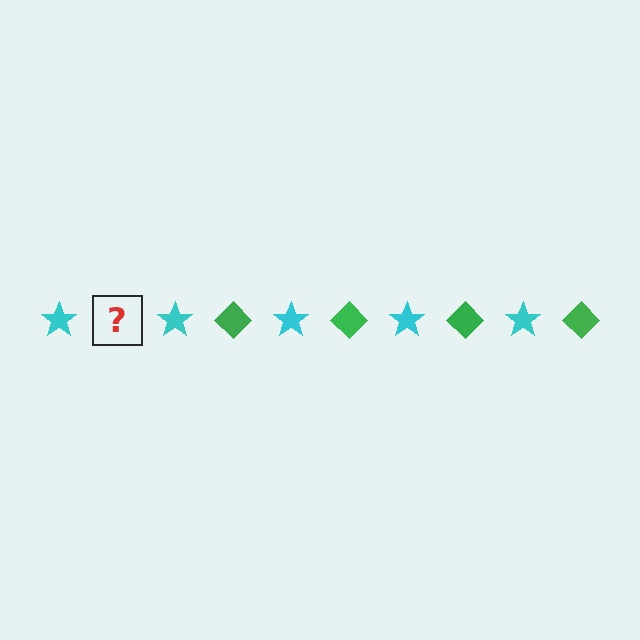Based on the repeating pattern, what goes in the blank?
The blank should be a green diamond.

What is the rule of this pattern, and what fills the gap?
The rule is that the pattern alternates between cyan star and green diamond. The gap should be filled with a green diamond.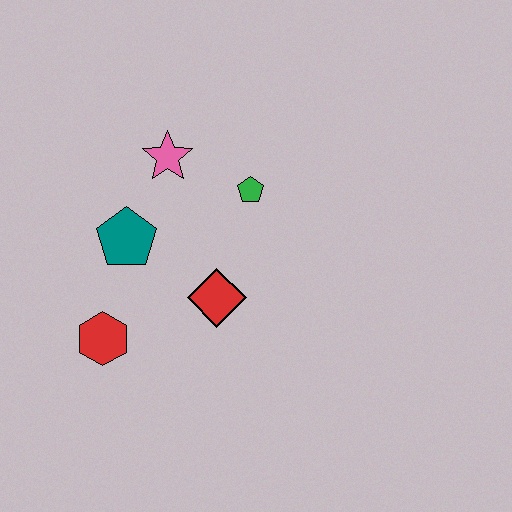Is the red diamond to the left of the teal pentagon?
No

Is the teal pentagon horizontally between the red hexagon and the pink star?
Yes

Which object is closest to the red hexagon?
The teal pentagon is closest to the red hexagon.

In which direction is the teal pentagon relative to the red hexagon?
The teal pentagon is above the red hexagon.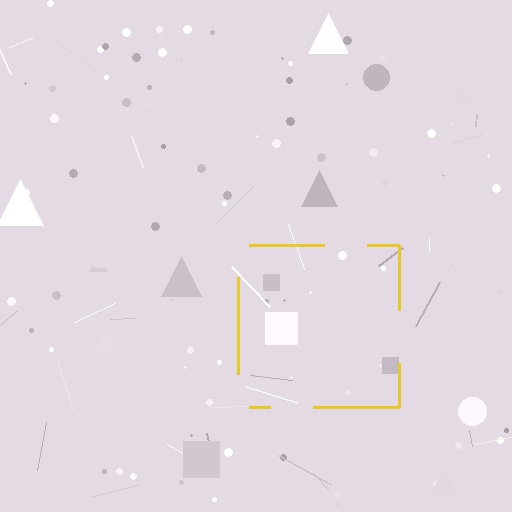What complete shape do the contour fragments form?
The contour fragments form a square.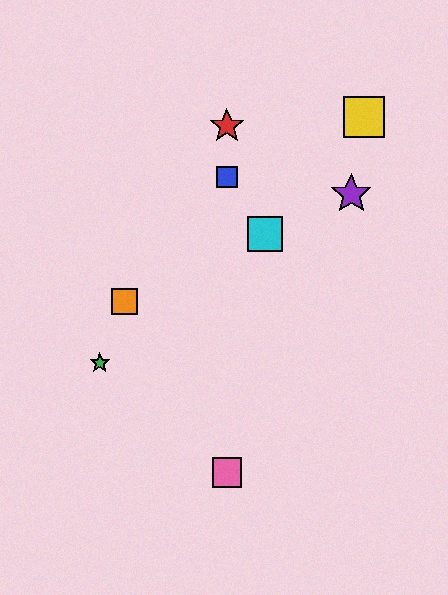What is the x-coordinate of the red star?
The red star is at x≈227.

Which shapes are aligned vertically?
The red star, the blue square, the pink square are aligned vertically.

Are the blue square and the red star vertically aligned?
Yes, both are at x≈227.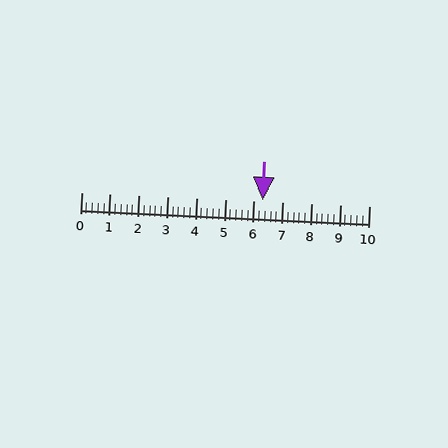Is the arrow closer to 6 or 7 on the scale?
The arrow is closer to 6.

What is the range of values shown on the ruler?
The ruler shows values from 0 to 10.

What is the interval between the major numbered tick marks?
The major tick marks are spaced 1 units apart.